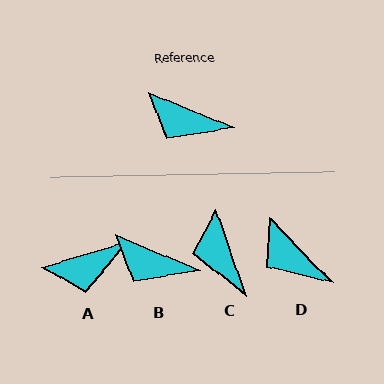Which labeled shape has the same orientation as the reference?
B.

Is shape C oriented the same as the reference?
No, it is off by about 49 degrees.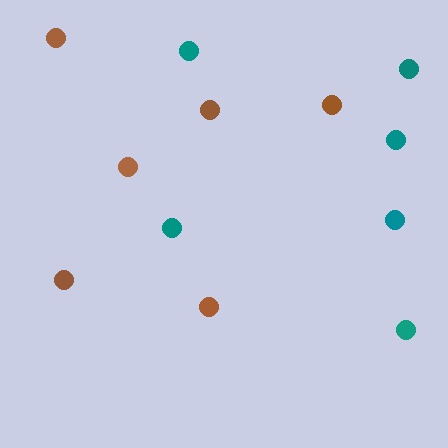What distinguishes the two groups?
There are 2 groups: one group of brown circles (6) and one group of teal circles (6).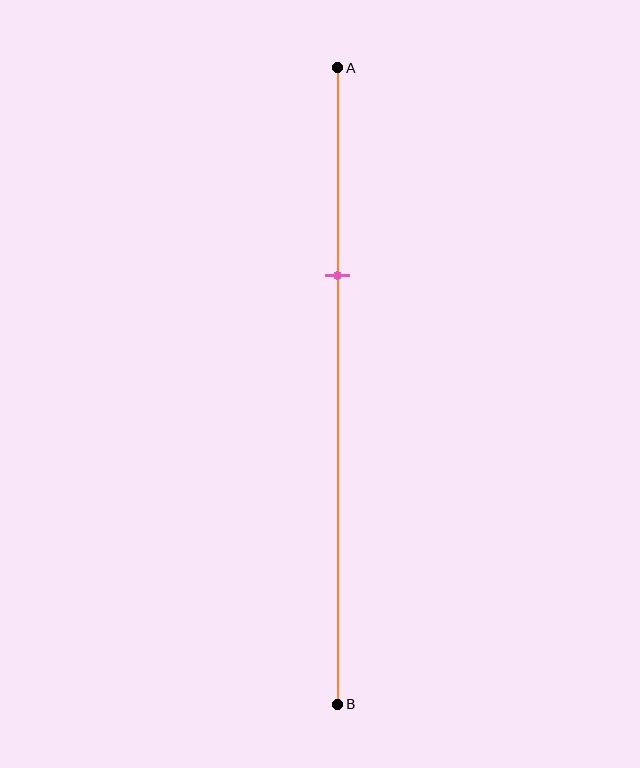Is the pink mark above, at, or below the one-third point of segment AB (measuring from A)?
The pink mark is approximately at the one-third point of segment AB.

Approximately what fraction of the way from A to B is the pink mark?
The pink mark is approximately 35% of the way from A to B.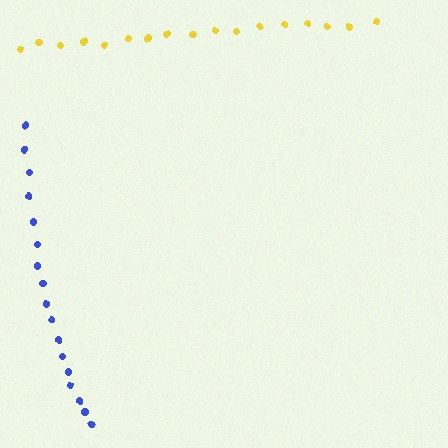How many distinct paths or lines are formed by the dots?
There are 2 distinct paths.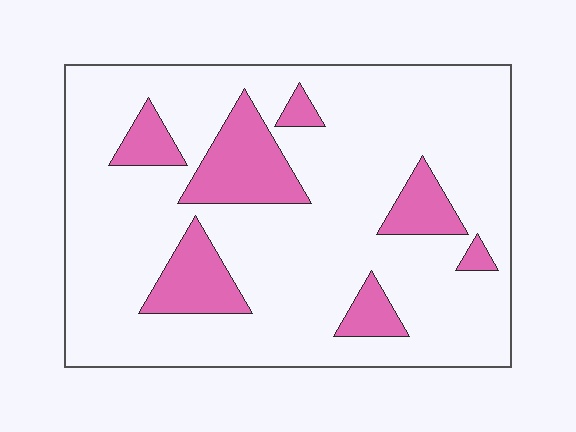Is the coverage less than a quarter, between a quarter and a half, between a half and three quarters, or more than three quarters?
Less than a quarter.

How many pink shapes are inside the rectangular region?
7.